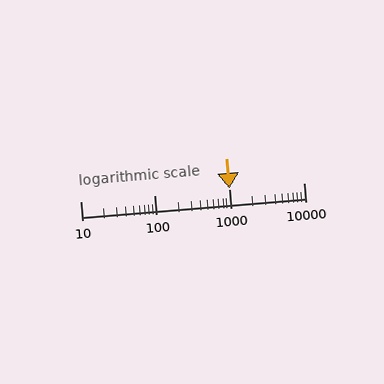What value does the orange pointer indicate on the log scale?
The pointer indicates approximately 1000.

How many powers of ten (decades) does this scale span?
The scale spans 3 decades, from 10 to 10000.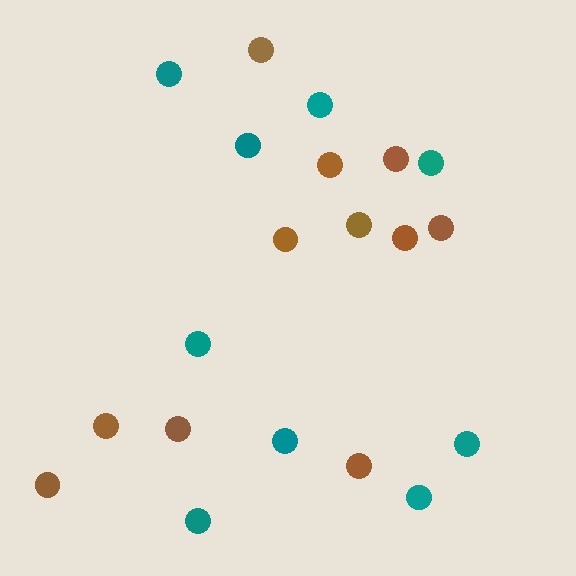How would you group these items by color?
There are 2 groups: one group of teal circles (9) and one group of brown circles (11).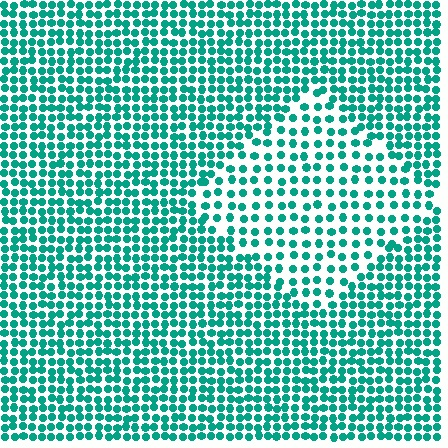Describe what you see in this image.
The image contains small teal elements arranged at two different densities. A diamond-shaped region is visible where the elements are less densely packed than the surrounding area.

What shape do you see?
I see a diamond.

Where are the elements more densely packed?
The elements are more densely packed outside the diamond boundary.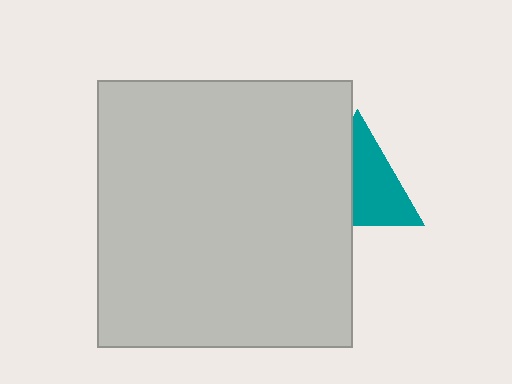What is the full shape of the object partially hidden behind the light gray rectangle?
The partially hidden object is a teal triangle.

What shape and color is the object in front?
The object in front is a light gray rectangle.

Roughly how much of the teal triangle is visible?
About half of it is visible (roughly 56%).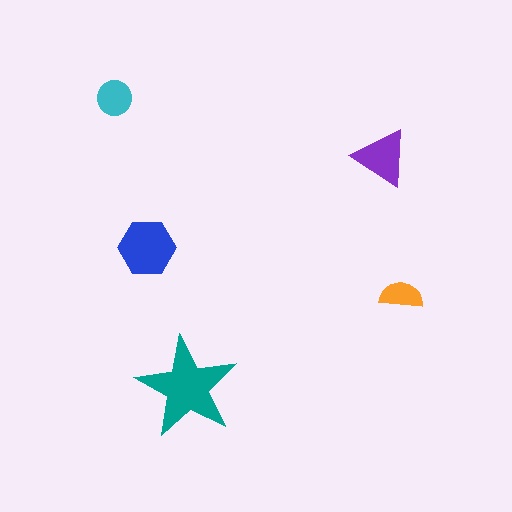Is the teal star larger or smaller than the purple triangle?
Larger.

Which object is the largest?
The teal star.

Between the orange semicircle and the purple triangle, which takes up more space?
The purple triangle.